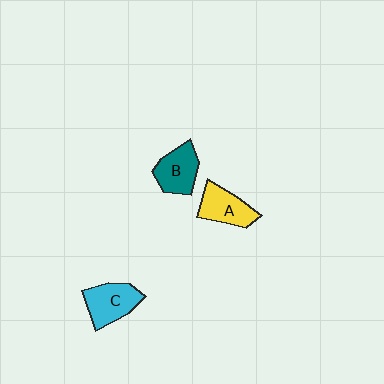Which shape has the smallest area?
Shape A (yellow).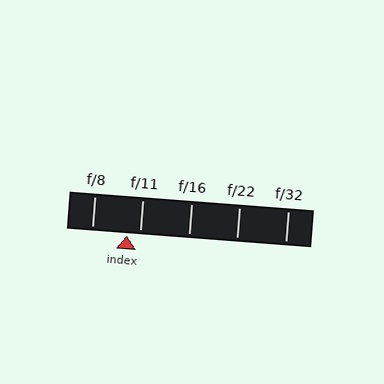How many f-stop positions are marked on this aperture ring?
There are 5 f-stop positions marked.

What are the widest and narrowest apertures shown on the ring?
The widest aperture shown is f/8 and the narrowest is f/32.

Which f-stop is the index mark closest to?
The index mark is closest to f/11.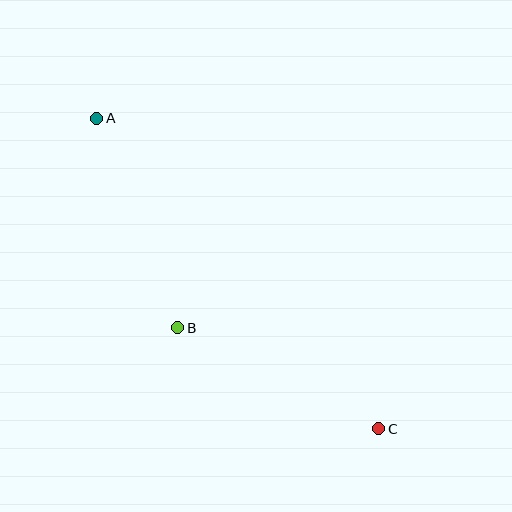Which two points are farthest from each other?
Points A and C are farthest from each other.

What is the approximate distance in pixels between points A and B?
The distance between A and B is approximately 225 pixels.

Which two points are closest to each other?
Points B and C are closest to each other.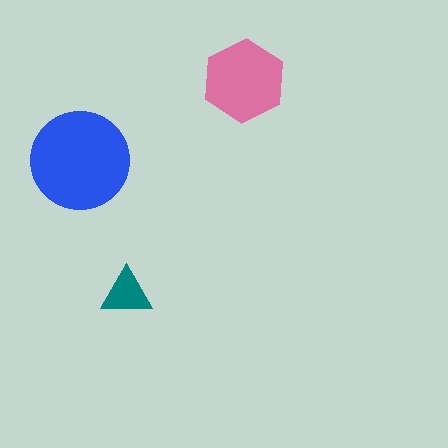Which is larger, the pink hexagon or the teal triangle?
The pink hexagon.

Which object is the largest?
The blue circle.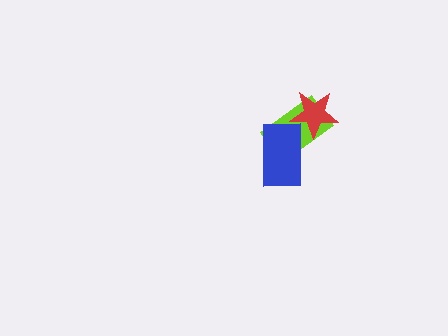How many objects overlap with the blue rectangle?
1 object overlaps with the blue rectangle.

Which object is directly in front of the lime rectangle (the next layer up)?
The blue rectangle is directly in front of the lime rectangle.